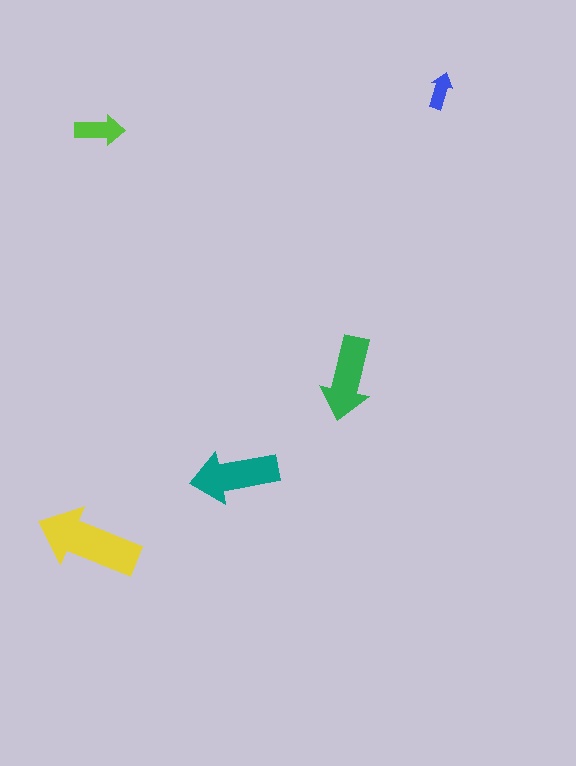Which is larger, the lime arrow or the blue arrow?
The lime one.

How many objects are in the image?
There are 5 objects in the image.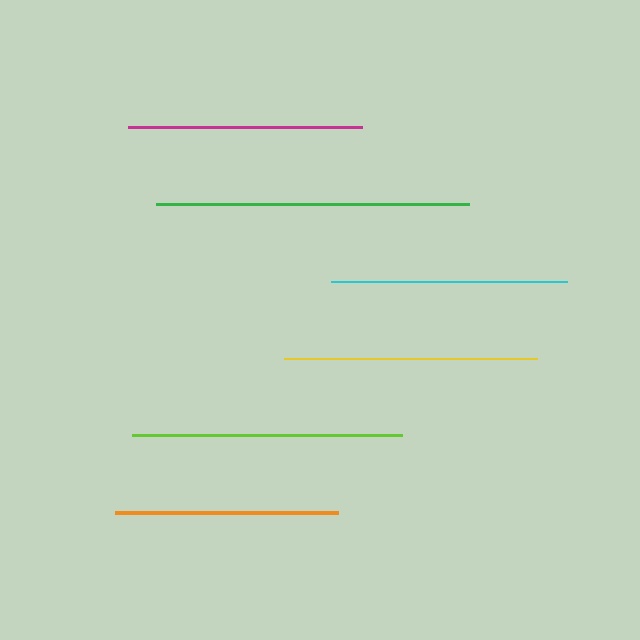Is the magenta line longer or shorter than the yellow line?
The yellow line is longer than the magenta line.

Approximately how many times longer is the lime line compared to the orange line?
The lime line is approximately 1.2 times the length of the orange line.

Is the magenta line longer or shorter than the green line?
The green line is longer than the magenta line.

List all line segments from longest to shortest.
From longest to shortest: green, lime, yellow, cyan, magenta, orange.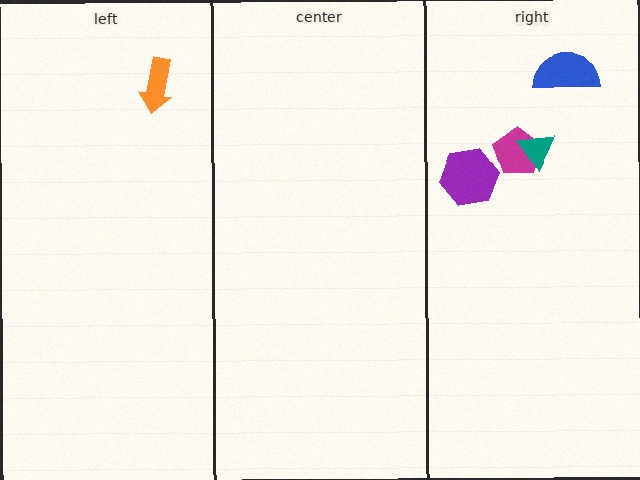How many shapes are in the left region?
1.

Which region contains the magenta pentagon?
The right region.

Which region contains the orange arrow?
The left region.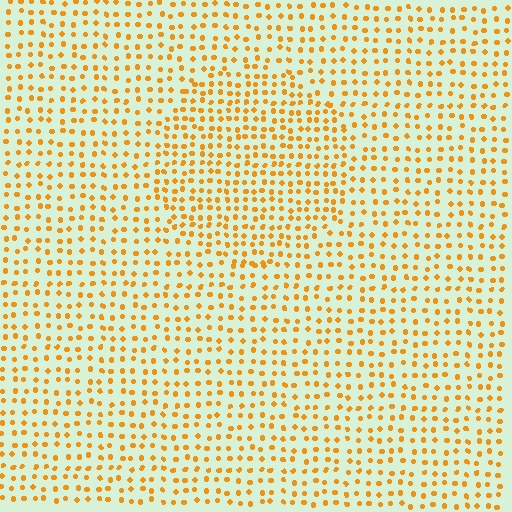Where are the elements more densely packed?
The elements are more densely packed inside the circle boundary.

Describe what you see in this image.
The image contains small orange elements arranged at two different densities. A circle-shaped region is visible where the elements are more densely packed than the surrounding area.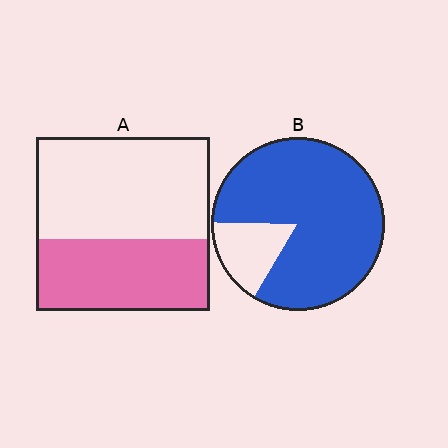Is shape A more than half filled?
No.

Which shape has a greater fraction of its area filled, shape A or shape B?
Shape B.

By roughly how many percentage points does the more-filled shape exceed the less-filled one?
By roughly 40 percentage points (B over A).